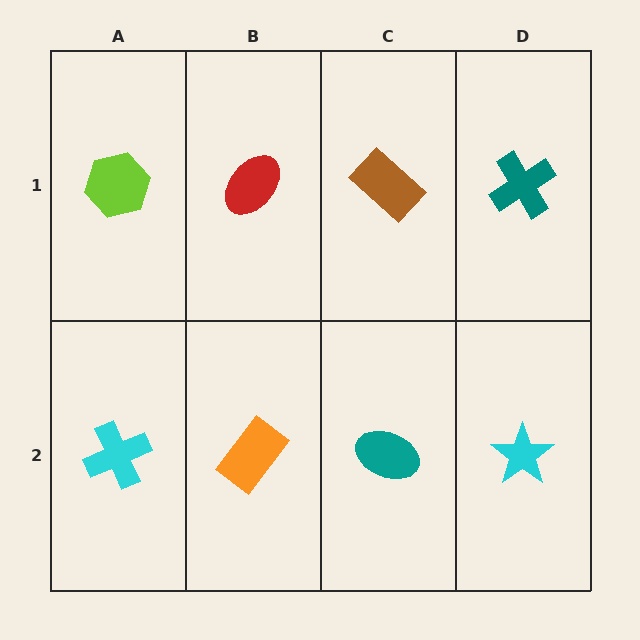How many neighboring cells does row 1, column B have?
3.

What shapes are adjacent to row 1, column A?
A cyan cross (row 2, column A), a red ellipse (row 1, column B).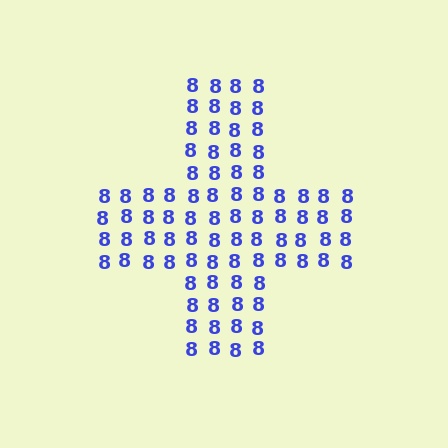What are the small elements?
The small elements are digit 8's.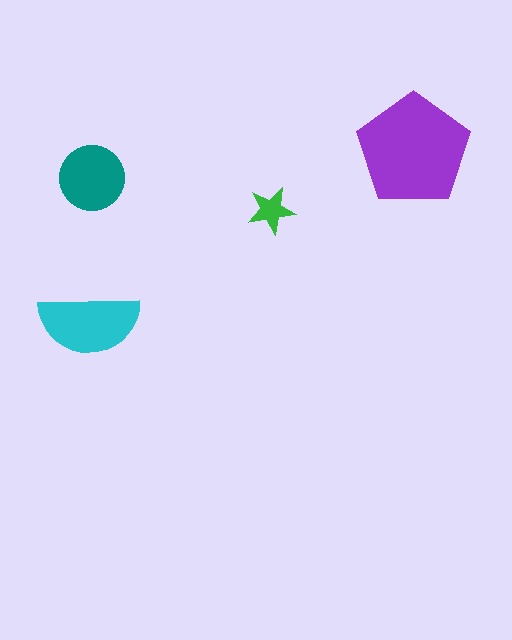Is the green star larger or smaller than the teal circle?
Smaller.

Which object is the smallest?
The green star.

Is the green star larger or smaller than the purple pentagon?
Smaller.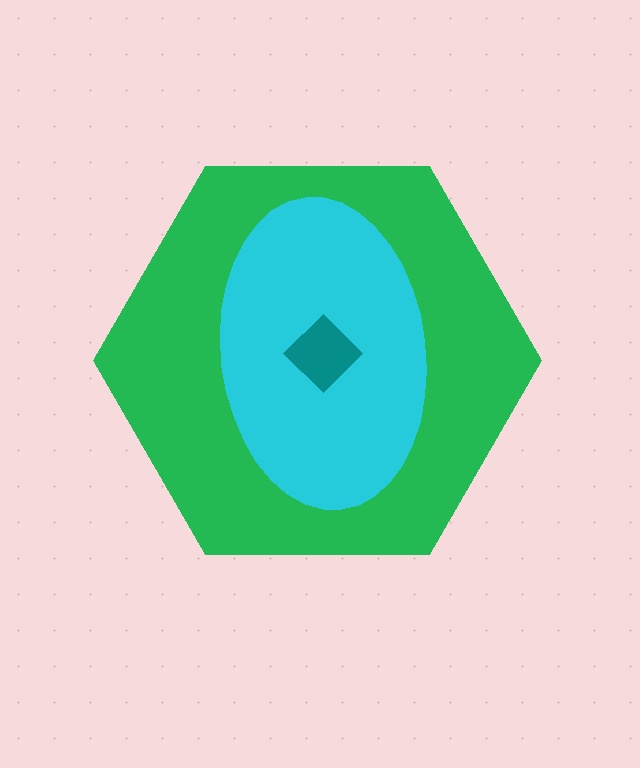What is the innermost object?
The teal diamond.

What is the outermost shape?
The green hexagon.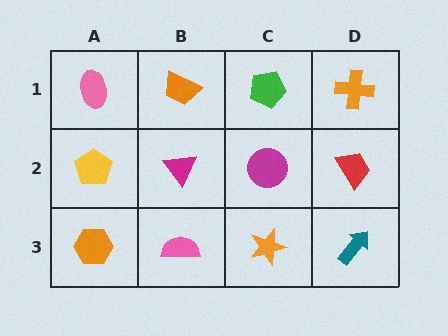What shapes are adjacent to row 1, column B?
A magenta triangle (row 2, column B), a pink ellipse (row 1, column A), a green pentagon (row 1, column C).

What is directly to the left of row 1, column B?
A pink ellipse.